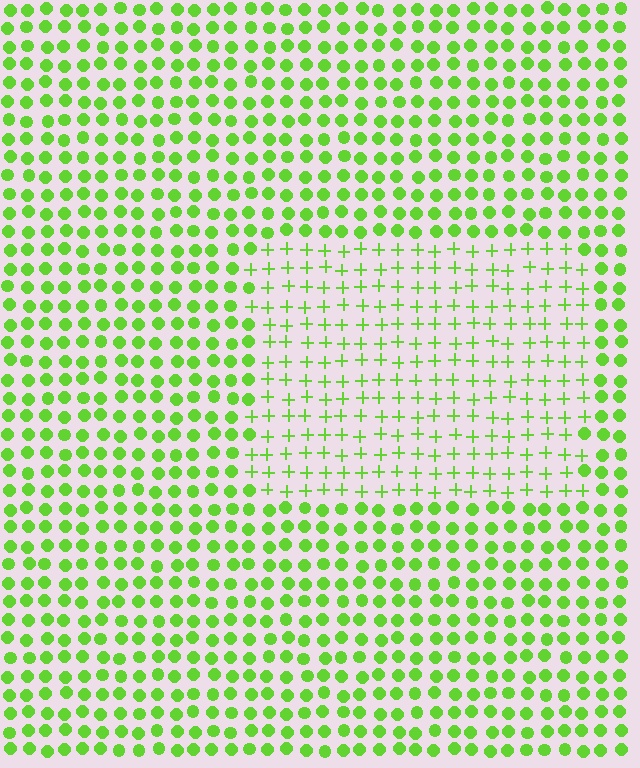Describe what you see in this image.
The image is filled with small lime elements arranged in a uniform grid. A rectangle-shaped region contains plus signs, while the surrounding area contains circles. The boundary is defined purely by the change in element shape.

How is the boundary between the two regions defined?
The boundary is defined by a change in element shape: plus signs inside vs. circles outside. All elements share the same color and spacing.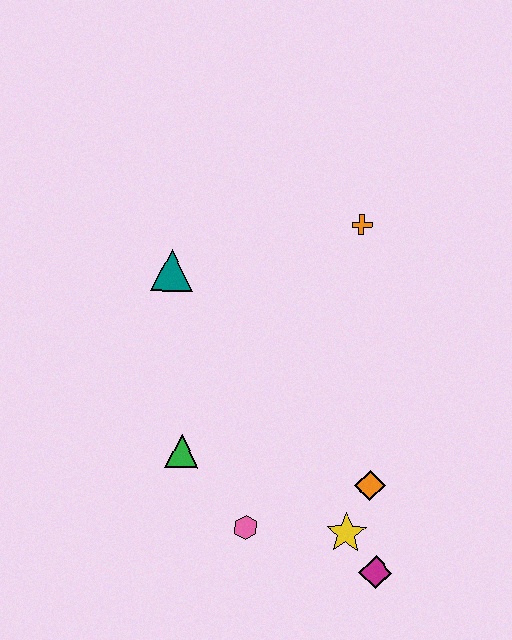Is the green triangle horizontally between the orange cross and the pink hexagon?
No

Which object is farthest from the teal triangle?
The magenta diamond is farthest from the teal triangle.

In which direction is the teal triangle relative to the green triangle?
The teal triangle is above the green triangle.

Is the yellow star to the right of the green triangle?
Yes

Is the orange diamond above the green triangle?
No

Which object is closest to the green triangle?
The pink hexagon is closest to the green triangle.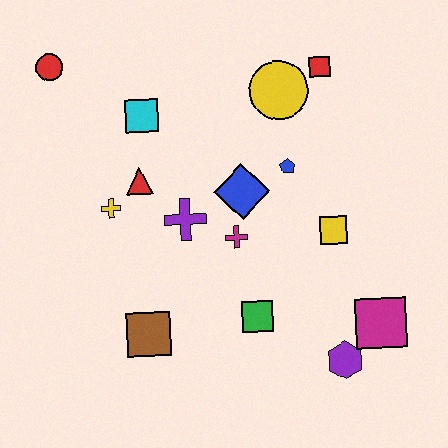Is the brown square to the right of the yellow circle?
No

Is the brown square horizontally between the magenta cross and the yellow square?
No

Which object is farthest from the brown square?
The red square is farthest from the brown square.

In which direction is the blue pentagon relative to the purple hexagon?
The blue pentagon is above the purple hexagon.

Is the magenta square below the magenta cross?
Yes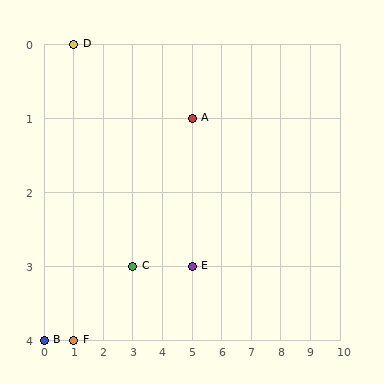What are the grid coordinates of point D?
Point D is at grid coordinates (1, 0).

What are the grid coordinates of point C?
Point C is at grid coordinates (3, 3).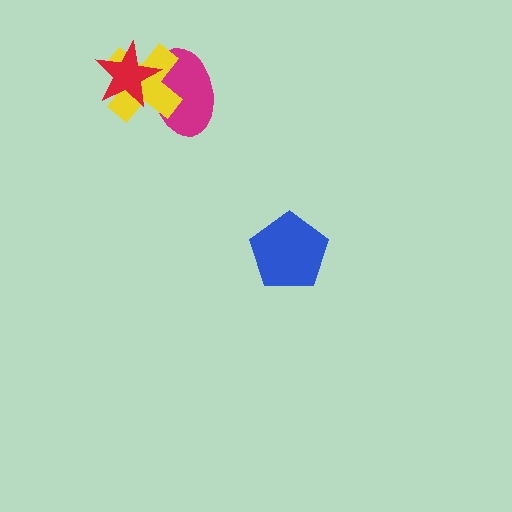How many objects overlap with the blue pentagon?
0 objects overlap with the blue pentagon.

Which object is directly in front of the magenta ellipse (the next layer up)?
The yellow cross is directly in front of the magenta ellipse.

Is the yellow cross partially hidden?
Yes, it is partially covered by another shape.